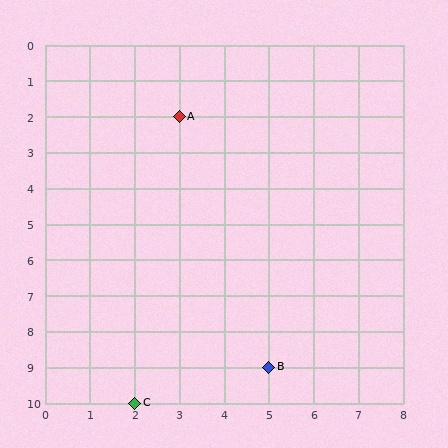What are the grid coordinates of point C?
Point C is at grid coordinates (2, 10).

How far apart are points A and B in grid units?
Points A and B are 2 columns and 7 rows apart (about 7.3 grid units diagonally).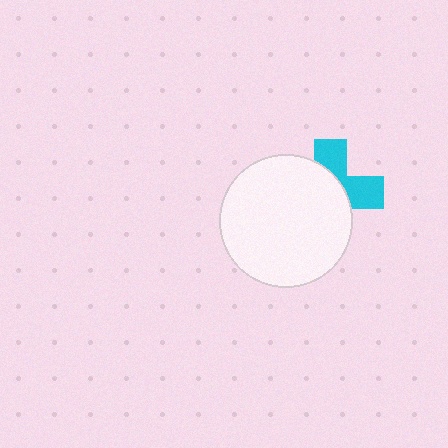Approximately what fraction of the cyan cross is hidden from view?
Roughly 62% of the cyan cross is hidden behind the white circle.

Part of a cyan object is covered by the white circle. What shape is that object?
It is a cross.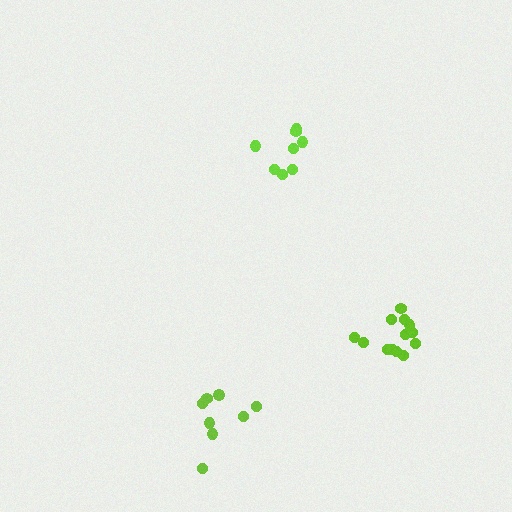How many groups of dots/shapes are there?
There are 3 groups.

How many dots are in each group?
Group 1: 13 dots, Group 2: 8 dots, Group 3: 8 dots (29 total).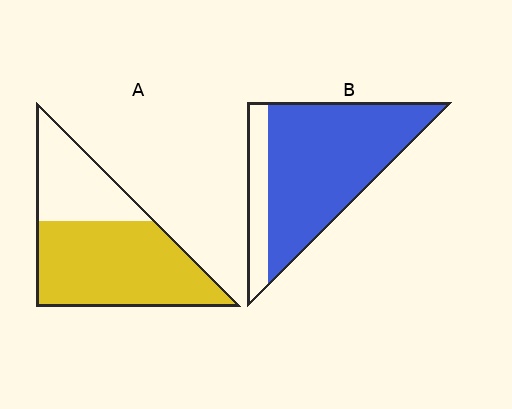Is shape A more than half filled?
Yes.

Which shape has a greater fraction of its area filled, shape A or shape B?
Shape B.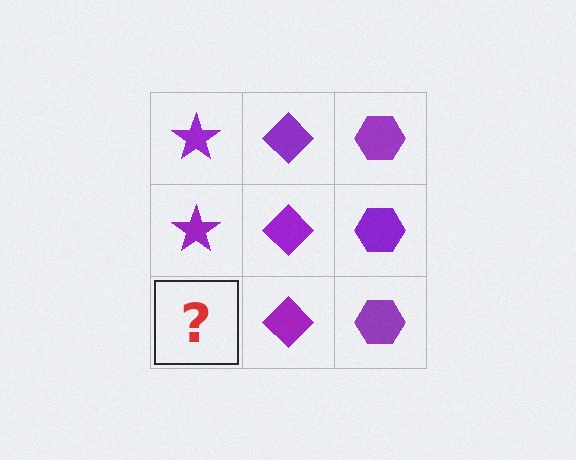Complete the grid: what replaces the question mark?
The question mark should be replaced with a purple star.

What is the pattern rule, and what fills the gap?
The rule is that each column has a consistent shape. The gap should be filled with a purple star.